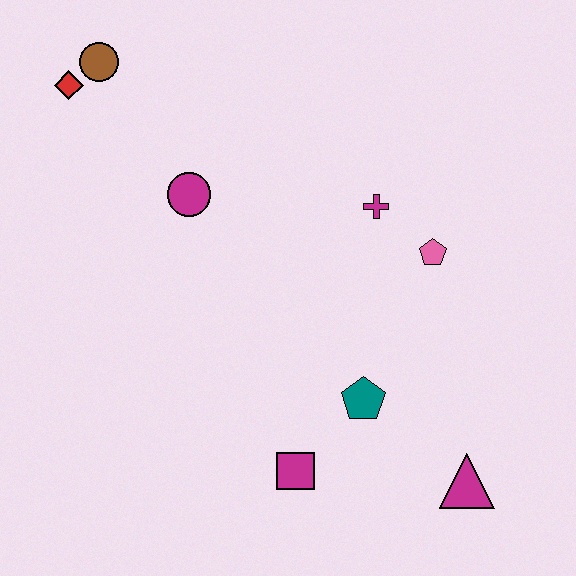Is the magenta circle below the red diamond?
Yes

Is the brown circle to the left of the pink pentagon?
Yes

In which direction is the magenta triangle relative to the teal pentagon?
The magenta triangle is to the right of the teal pentagon.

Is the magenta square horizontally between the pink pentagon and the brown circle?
Yes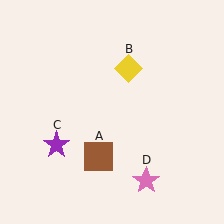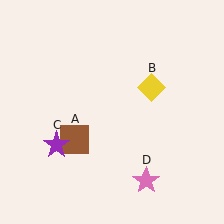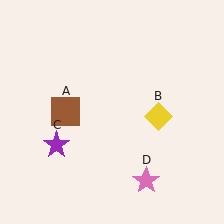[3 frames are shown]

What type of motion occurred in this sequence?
The brown square (object A), yellow diamond (object B) rotated clockwise around the center of the scene.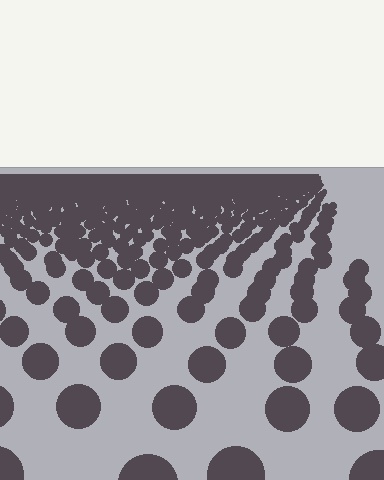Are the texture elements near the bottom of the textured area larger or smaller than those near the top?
Larger. Near the bottom, elements are closer to the viewer and appear at a bigger on-screen size.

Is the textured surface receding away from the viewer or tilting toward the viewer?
The surface is receding away from the viewer. Texture elements get smaller and denser toward the top.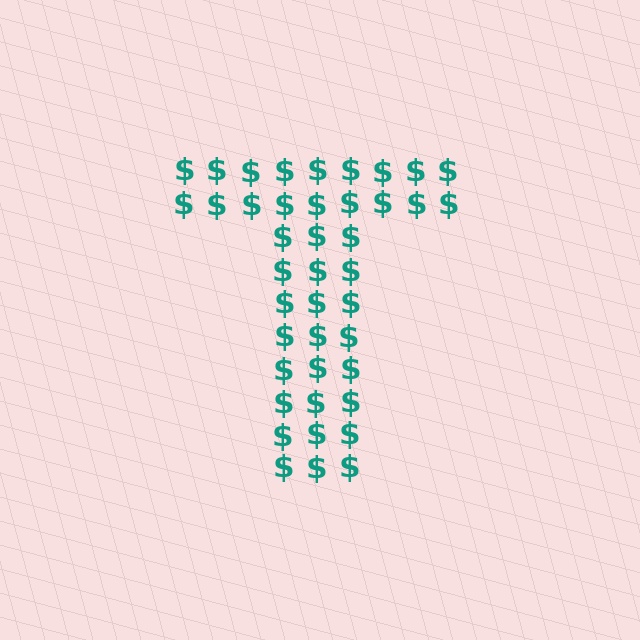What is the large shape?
The large shape is the letter T.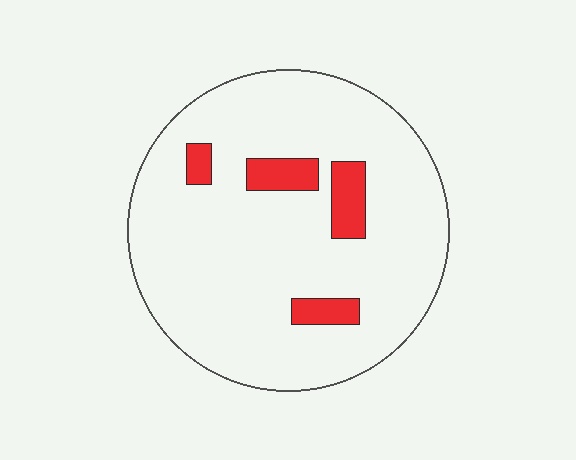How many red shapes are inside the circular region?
4.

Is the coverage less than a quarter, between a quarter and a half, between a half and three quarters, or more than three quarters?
Less than a quarter.